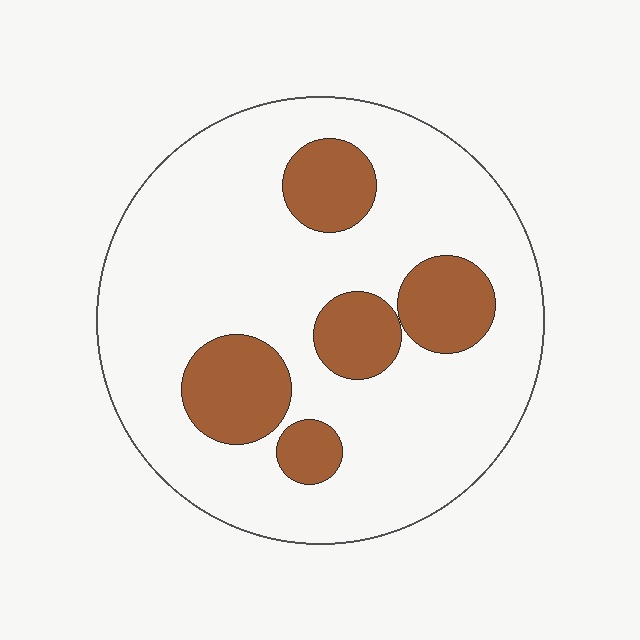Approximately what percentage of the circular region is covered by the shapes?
Approximately 20%.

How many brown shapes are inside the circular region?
5.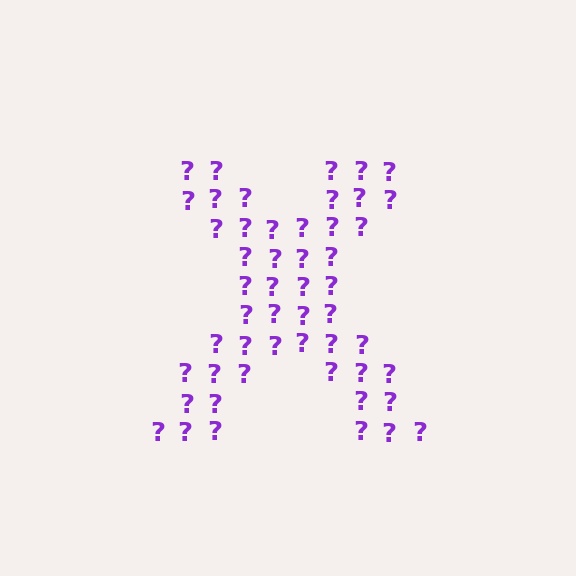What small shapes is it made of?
It is made of small question marks.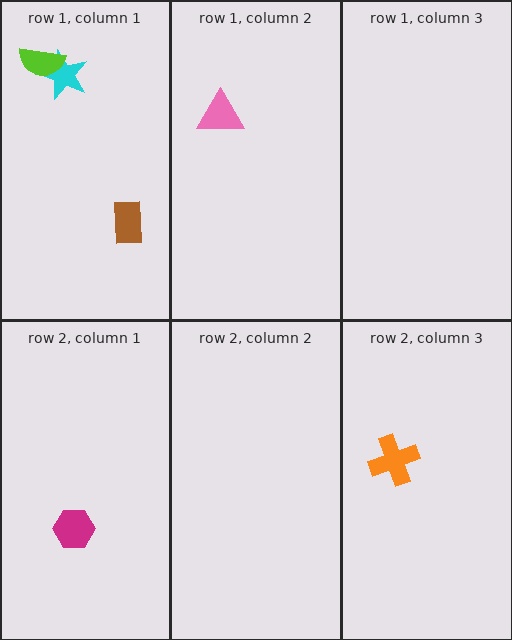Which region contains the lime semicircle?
The row 1, column 1 region.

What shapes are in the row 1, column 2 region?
The pink triangle.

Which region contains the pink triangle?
The row 1, column 2 region.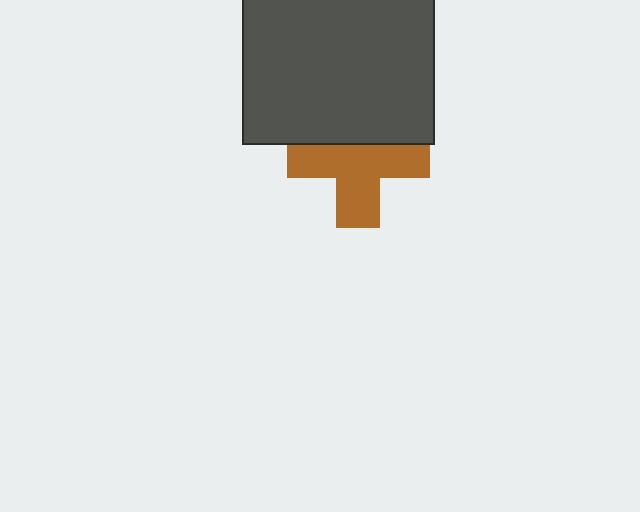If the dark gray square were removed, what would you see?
You would see the complete brown cross.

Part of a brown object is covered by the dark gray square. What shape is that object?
It is a cross.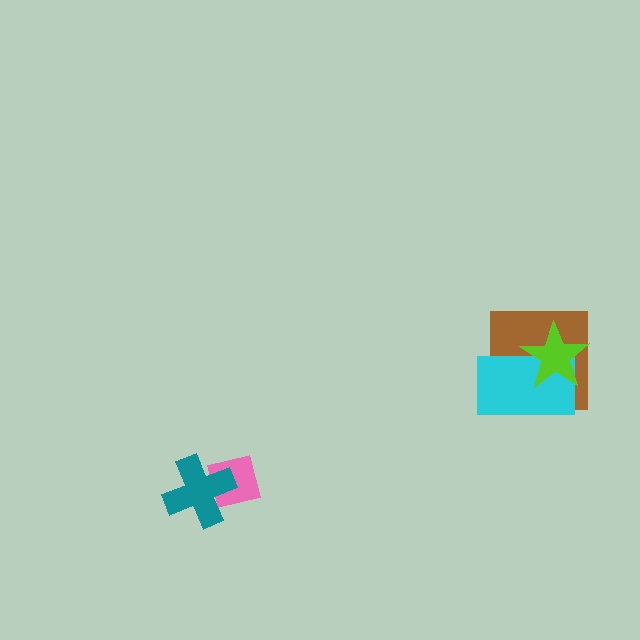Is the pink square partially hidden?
Yes, it is partially covered by another shape.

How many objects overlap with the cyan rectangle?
2 objects overlap with the cyan rectangle.